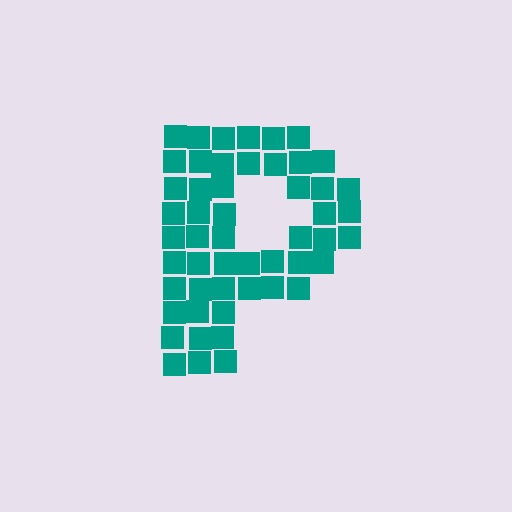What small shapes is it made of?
It is made of small squares.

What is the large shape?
The large shape is the letter P.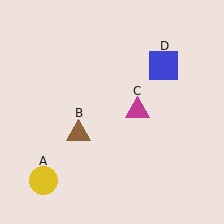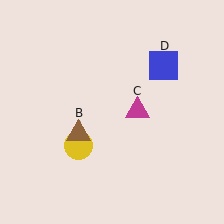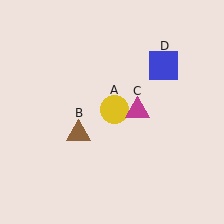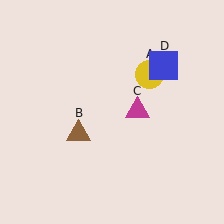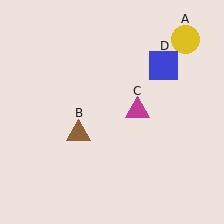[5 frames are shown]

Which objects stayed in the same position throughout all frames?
Brown triangle (object B) and magenta triangle (object C) and blue square (object D) remained stationary.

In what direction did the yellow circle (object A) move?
The yellow circle (object A) moved up and to the right.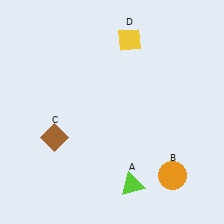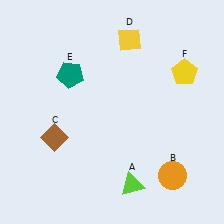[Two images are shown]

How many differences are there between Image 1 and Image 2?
There are 2 differences between the two images.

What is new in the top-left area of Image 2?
A teal pentagon (E) was added in the top-left area of Image 2.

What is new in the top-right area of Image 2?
A yellow pentagon (F) was added in the top-right area of Image 2.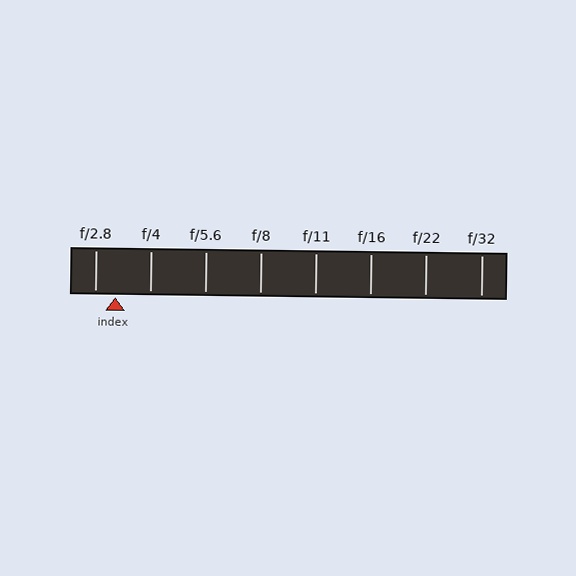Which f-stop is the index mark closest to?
The index mark is closest to f/2.8.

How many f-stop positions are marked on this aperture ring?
There are 8 f-stop positions marked.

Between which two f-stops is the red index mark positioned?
The index mark is between f/2.8 and f/4.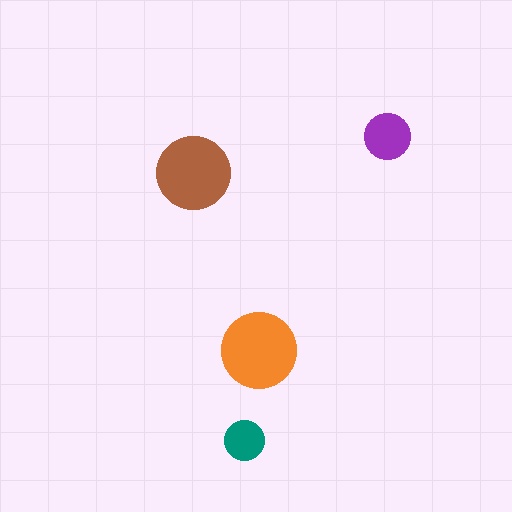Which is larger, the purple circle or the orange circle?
The orange one.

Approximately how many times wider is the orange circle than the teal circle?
About 2 times wider.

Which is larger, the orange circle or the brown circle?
The orange one.